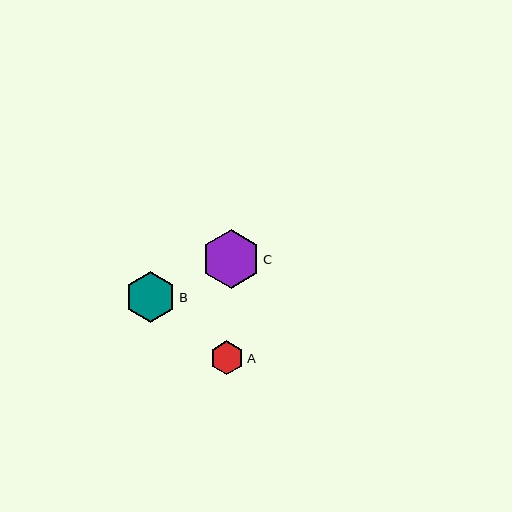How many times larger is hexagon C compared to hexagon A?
Hexagon C is approximately 1.7 times the size of hexagon A.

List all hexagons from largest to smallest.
From largest to smallest: C, B, A.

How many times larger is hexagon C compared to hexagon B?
Hexagon C is approximately 1.2 times the size of hexagon B.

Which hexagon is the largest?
Hexagon C is the largest with a size of approximately 58 pixels.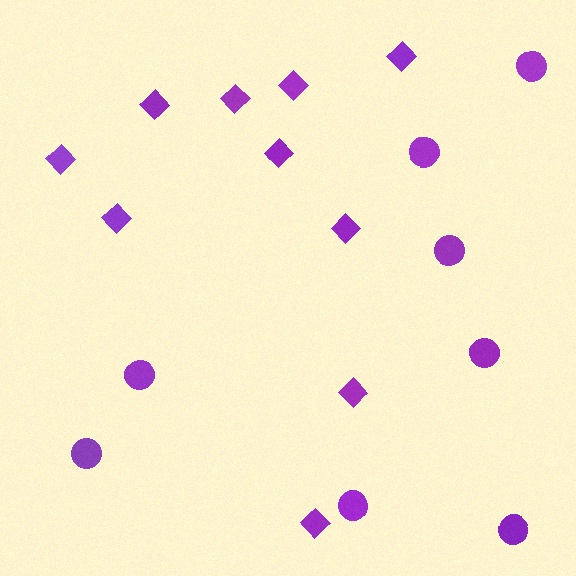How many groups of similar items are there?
There are 2 groups: one group of diamonds (10) and one group of circles (8).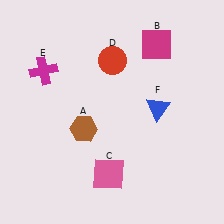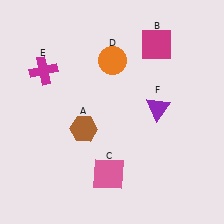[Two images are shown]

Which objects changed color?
D changed from red to orange. F changed from blue to purple.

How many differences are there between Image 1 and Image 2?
There are 2 differences between the two images.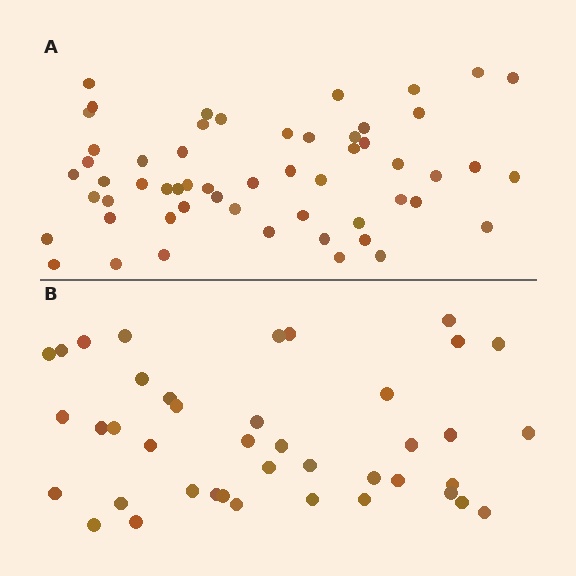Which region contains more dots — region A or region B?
Region A (the top region) has more dots.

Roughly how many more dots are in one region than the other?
Region A has approximately 15 more dots than region B.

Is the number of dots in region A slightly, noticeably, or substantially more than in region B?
Region A has noticeably more, but not dramatically so. The ratio is roughly 1.4 to 1.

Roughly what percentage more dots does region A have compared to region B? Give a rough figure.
About 35% more.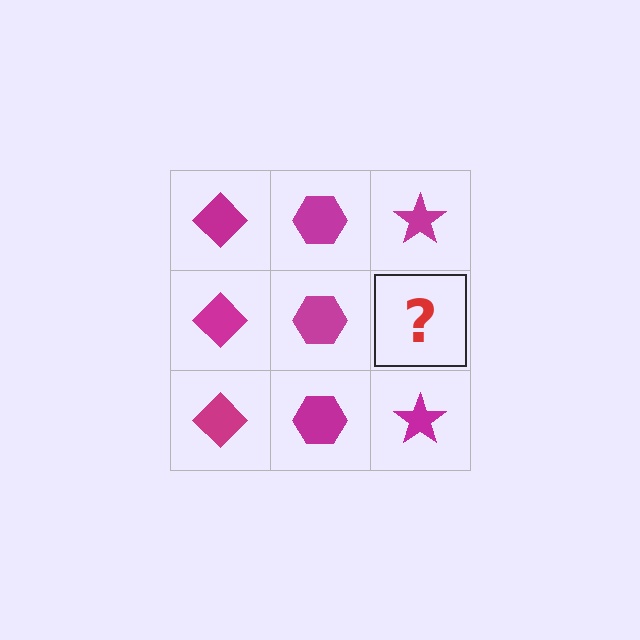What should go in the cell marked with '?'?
The missing cell should contain a magenta star.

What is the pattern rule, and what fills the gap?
The rule is that each column has a consistent shape. The gap should be filled with a magenta star.